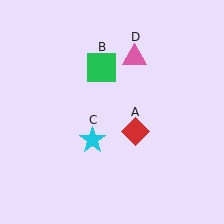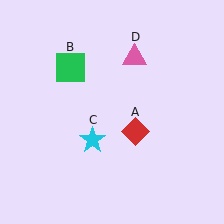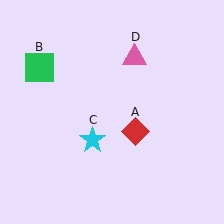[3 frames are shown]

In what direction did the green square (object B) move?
The green square (object B) moved left.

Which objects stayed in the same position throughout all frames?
Red diamond (object A) and cyan star (object C) and pink triangle (object D) remained stationary.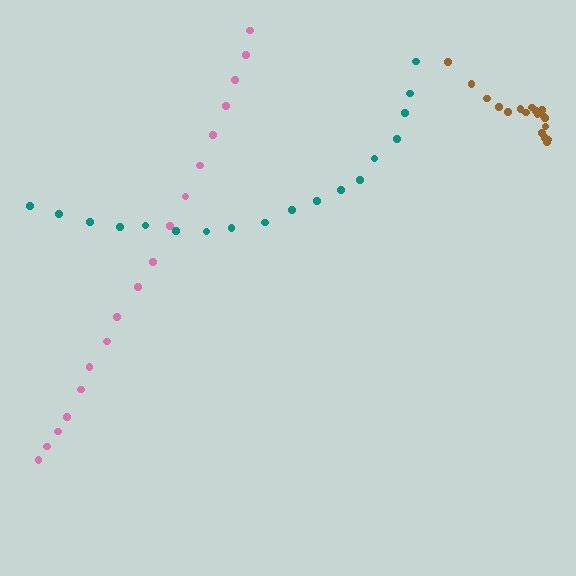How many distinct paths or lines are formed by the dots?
There are 3 distinct paths.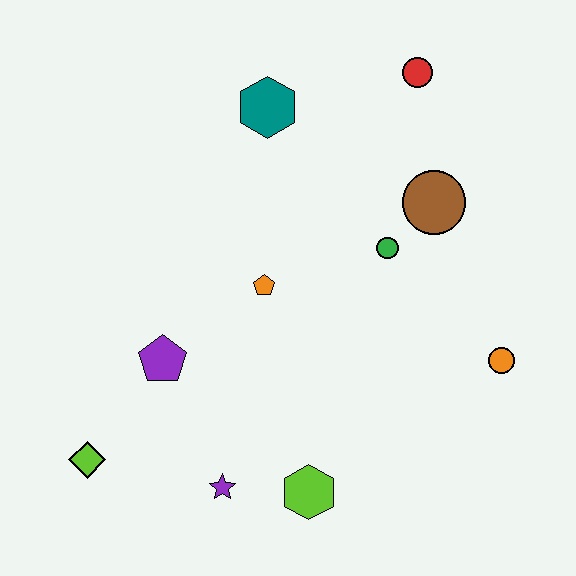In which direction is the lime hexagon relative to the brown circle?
The lime hexagon is below the brown circle.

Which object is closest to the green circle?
The brown circle is closest to the green circle.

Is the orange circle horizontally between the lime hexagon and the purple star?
No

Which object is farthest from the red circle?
The lime diamond is farthest from the red circle.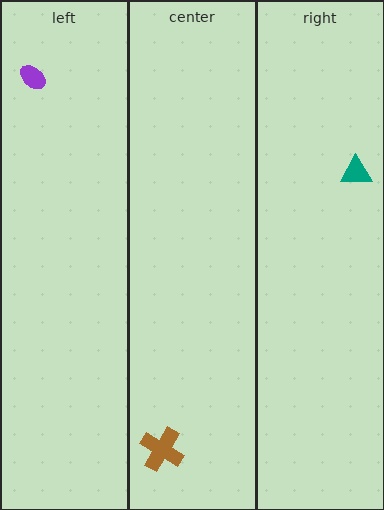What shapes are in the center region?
The brown cross.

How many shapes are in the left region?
1.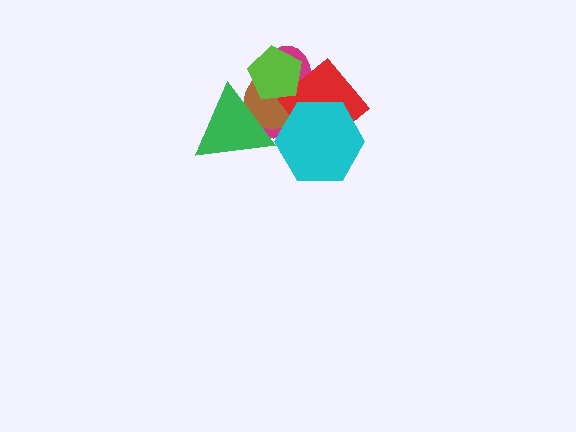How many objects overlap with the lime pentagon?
3 objects overlap with the lime pentagon.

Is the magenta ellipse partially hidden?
Yes, it is partially covered by another shape.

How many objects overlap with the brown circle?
5 objects overlap with the brown circle.